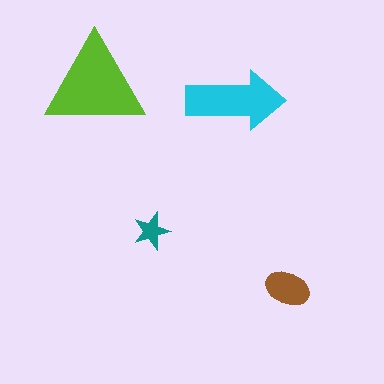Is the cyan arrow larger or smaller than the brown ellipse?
Larger.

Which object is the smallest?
The teal star.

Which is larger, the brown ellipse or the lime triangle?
The lime triangle.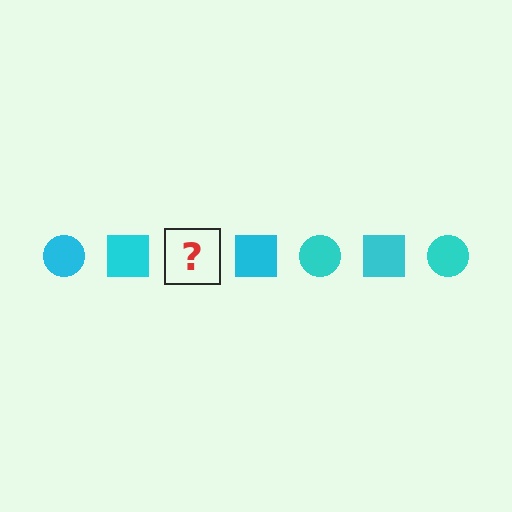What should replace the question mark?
The question mark should be replaced with a cyan circle.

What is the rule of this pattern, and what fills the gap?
The rule is that the pattern cycles through circle, square shapes in cyan. The gap should be filled with a cyan circle.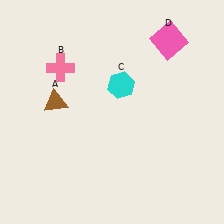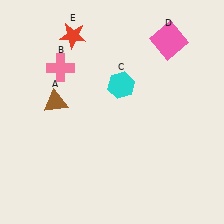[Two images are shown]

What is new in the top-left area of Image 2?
A red star (E) was added in the top-left area of Image 2.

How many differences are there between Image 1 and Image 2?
There is 1 difference between the two images.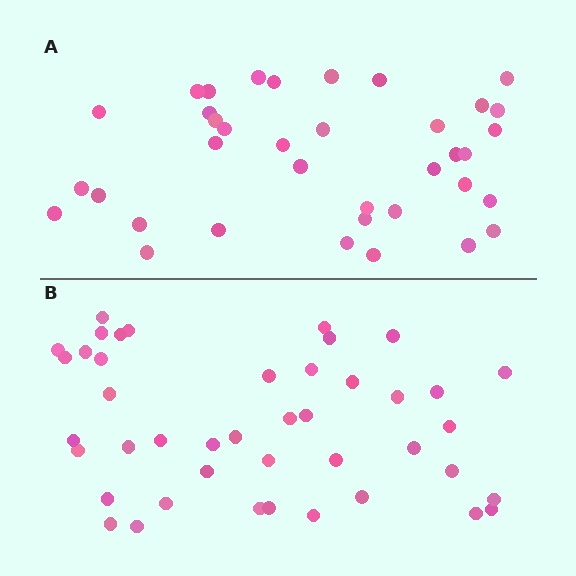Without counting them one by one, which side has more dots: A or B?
Region B (the bottom region) has more dots.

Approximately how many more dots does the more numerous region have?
Region B has about 6 more dots than region A.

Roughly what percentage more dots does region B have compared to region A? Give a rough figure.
About 15% more.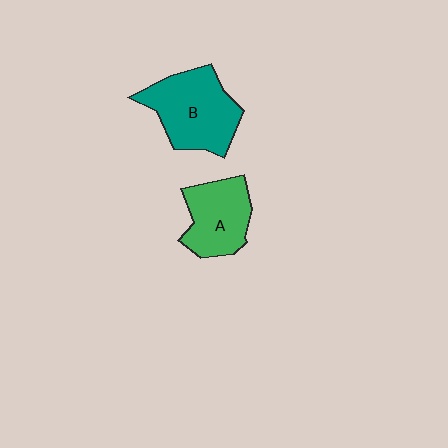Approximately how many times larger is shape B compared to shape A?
Approximately 1.3 times.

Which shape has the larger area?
Shape B (teal).